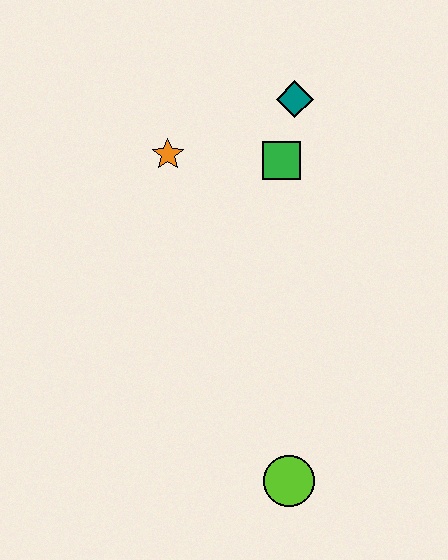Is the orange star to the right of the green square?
No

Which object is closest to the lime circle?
The green square is closest to the lime circle.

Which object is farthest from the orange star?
The lime circle is farthest from the orange star.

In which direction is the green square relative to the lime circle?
The green square is above the lime circle.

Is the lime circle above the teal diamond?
No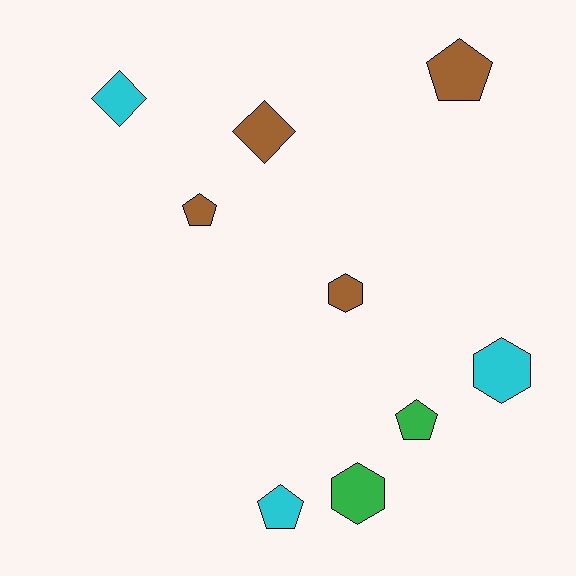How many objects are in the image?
There are 9 objects.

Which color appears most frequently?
Brown, with 4 objects.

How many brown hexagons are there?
There is 1 brown hexagon.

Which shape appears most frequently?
Pentagon, with 4 objects.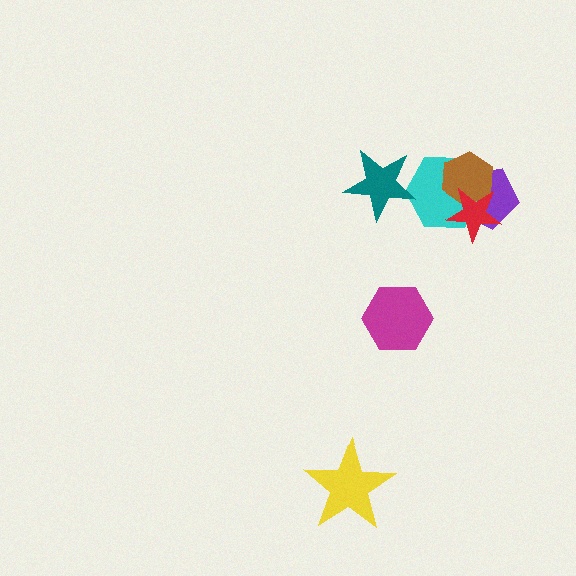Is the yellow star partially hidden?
No, no other shape covers it.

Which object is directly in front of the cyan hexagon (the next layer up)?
The brown hexagon is directly in front of the cyan hexagon.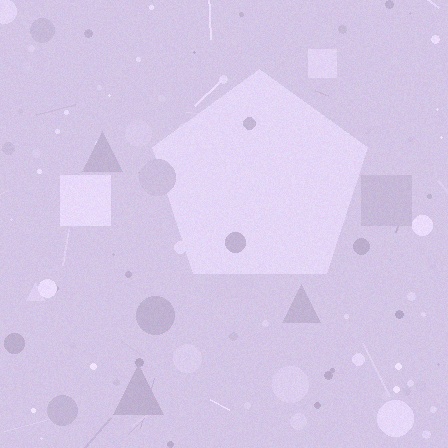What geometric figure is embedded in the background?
A pentagon is embedded in the background.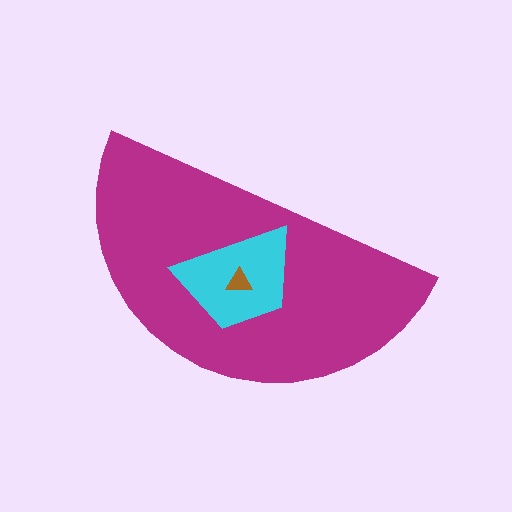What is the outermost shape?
The magenta semicircle.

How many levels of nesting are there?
3.